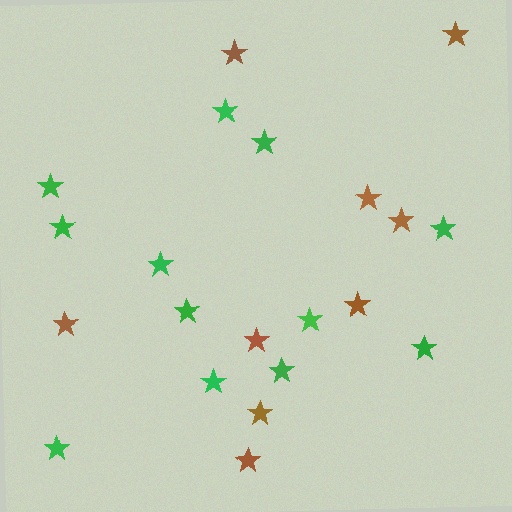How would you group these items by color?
There are 2 groups: one group of green stars (12) and one group of brown stars (9).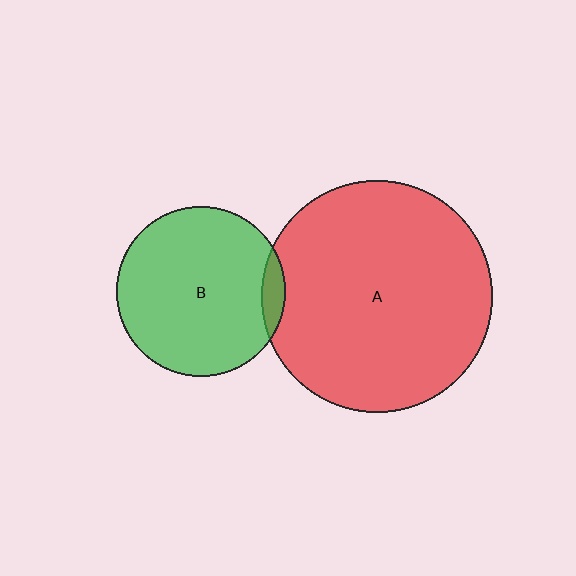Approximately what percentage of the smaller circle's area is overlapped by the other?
Approximately 5%.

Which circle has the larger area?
Circle A (red).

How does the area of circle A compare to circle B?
Approximately 1.9 times.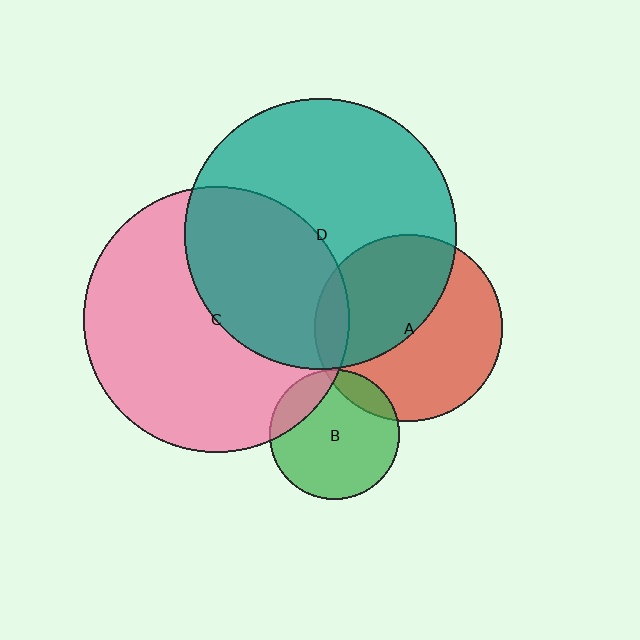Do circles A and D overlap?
Yes.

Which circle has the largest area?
Circle D (teal).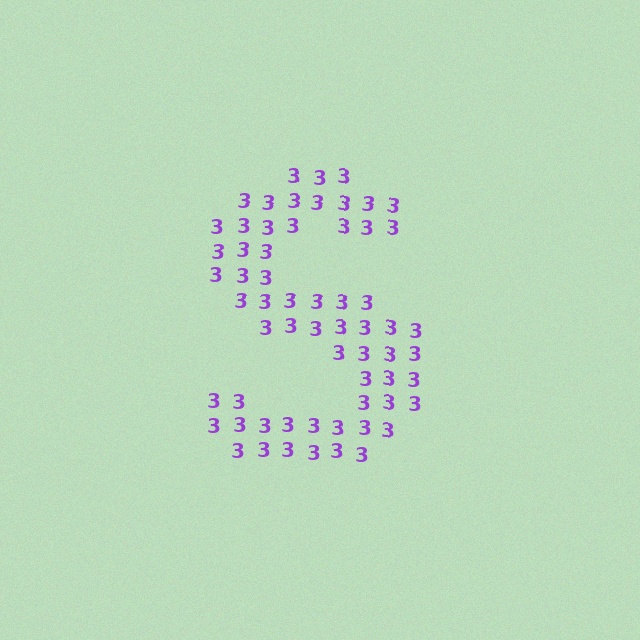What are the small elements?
The small elements are digit 3's.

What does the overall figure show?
The overall figure shows the letter S.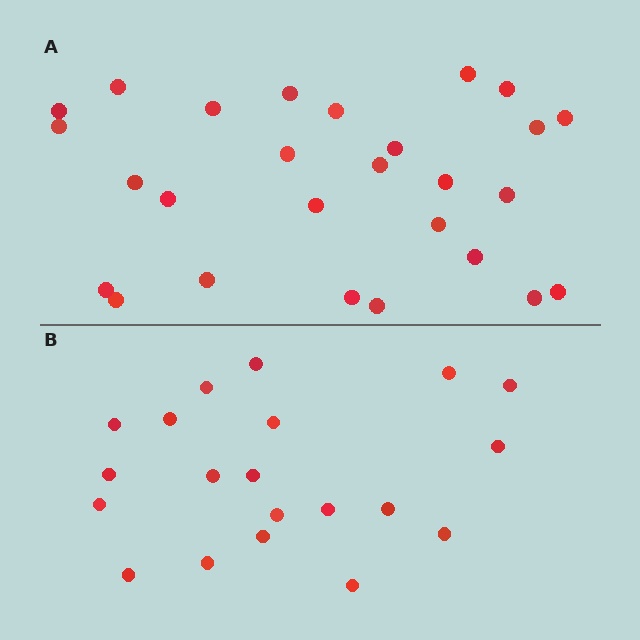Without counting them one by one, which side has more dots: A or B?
Region A (the top region) has more dots.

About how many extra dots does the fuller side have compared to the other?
Region A has roughly 8 or so more dots than region B.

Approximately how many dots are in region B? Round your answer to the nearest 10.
About 20 dots.